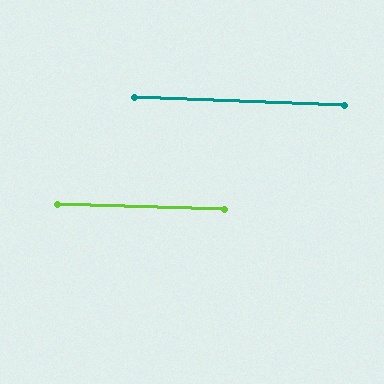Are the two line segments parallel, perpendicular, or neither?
Parallel — their directions differ by only 0.6°.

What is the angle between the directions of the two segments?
Approximately 1 degree.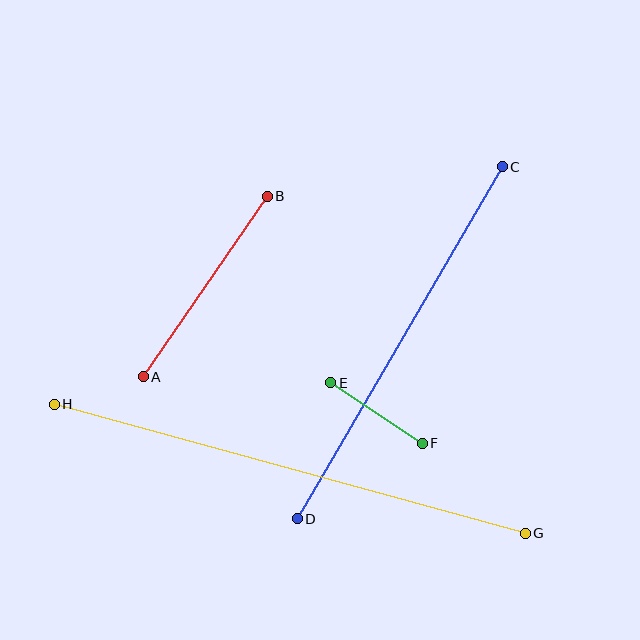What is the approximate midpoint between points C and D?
The midpoint is at approximately (400, 343) pixels.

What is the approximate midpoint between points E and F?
The midpoint is at approximately (376, 413) pixels.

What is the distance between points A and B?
The distance is approximately 219 pixels.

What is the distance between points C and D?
The distance is approximately 408 pixels.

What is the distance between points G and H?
The distance is approximately 488 pixels.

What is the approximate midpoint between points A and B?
The midpoint is at approximately (205, 286) pixels.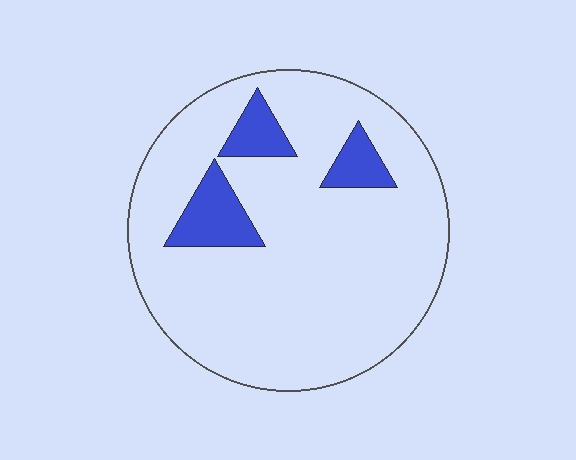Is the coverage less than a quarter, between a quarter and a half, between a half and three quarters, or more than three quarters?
Less than a quarter.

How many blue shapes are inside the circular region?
3.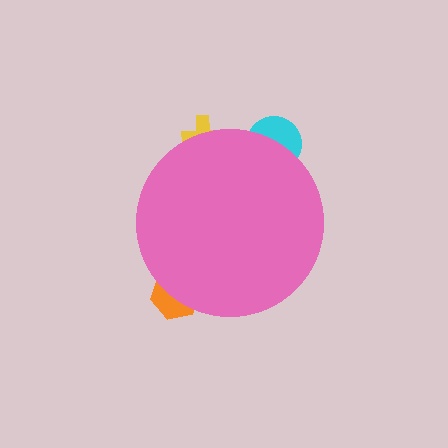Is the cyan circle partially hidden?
Yes, the cyan circle is partially hidden behind the pink circle.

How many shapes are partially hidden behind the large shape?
3 shapes are partially hidden.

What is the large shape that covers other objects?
A pink circle.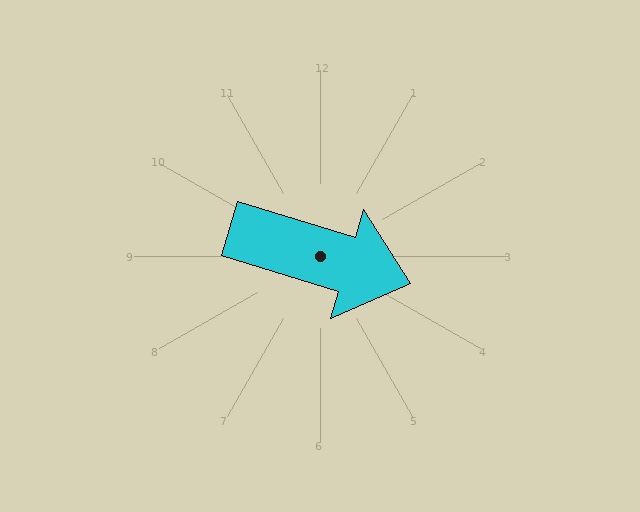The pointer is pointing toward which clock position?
Roughly 4 o'clock.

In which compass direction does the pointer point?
East.